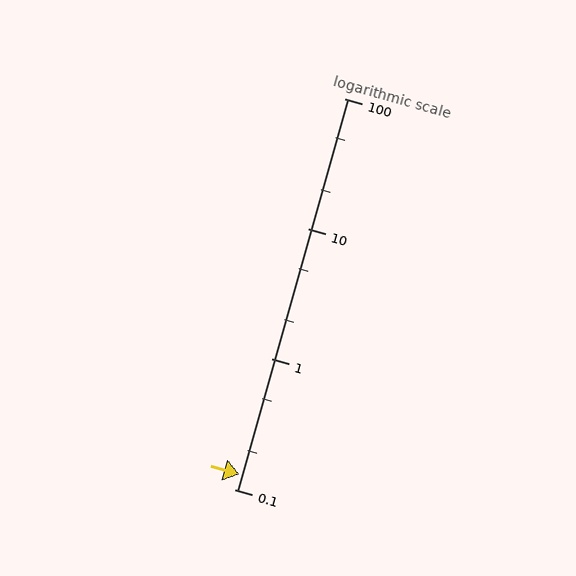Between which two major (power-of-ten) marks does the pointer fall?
The pointer is between 0.1 and 1.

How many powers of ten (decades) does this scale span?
The scale spans 3 decades, from 0.1 to 100.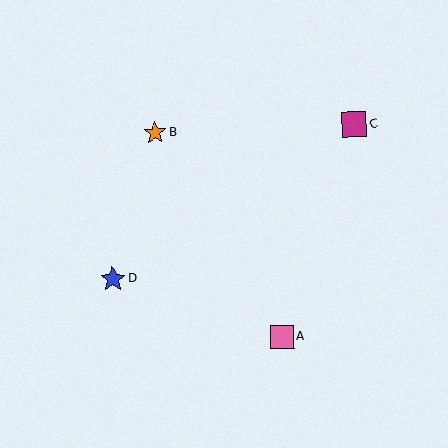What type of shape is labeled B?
Shape B is an orange star.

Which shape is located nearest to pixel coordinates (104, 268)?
The blue star (labeled D) at (113, 279) is nearest to that location.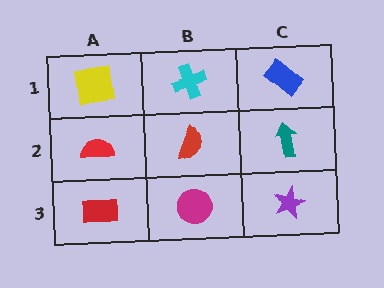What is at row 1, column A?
A yellow square.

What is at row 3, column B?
A magenta circle.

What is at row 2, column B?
A red semicircle.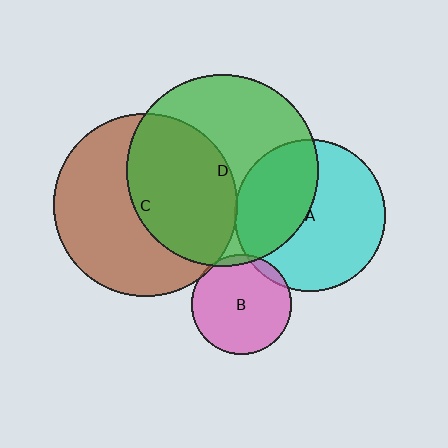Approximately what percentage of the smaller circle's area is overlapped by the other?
Approximately 5%.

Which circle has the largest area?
Circle D (green).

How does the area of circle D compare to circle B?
Approximately 3.7 times.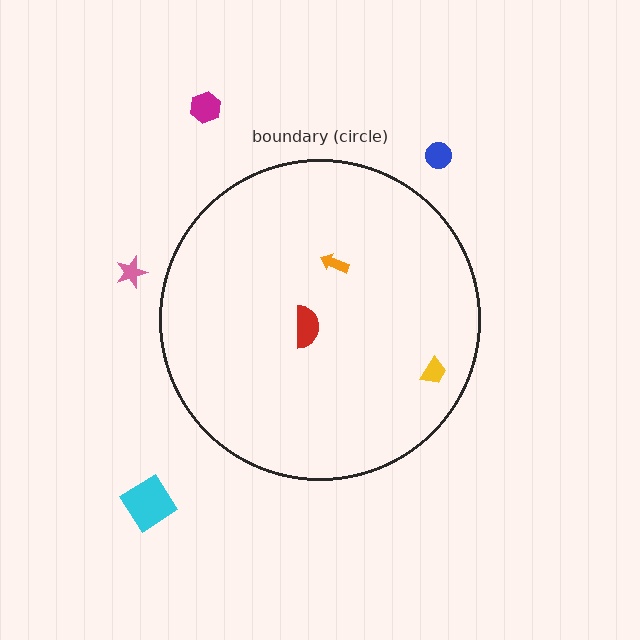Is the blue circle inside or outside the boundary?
Outside.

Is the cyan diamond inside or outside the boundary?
Outside.